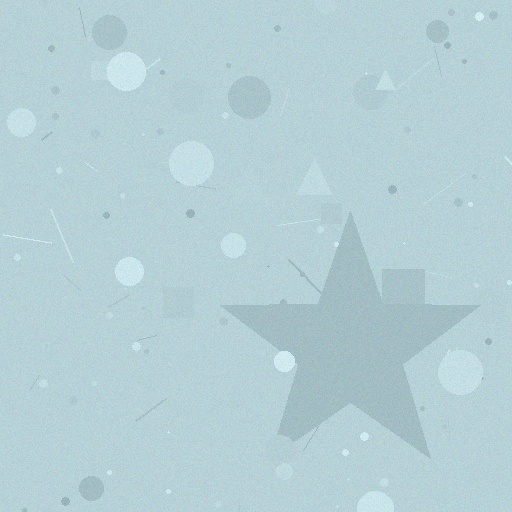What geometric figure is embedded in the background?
A star is embedded in the background.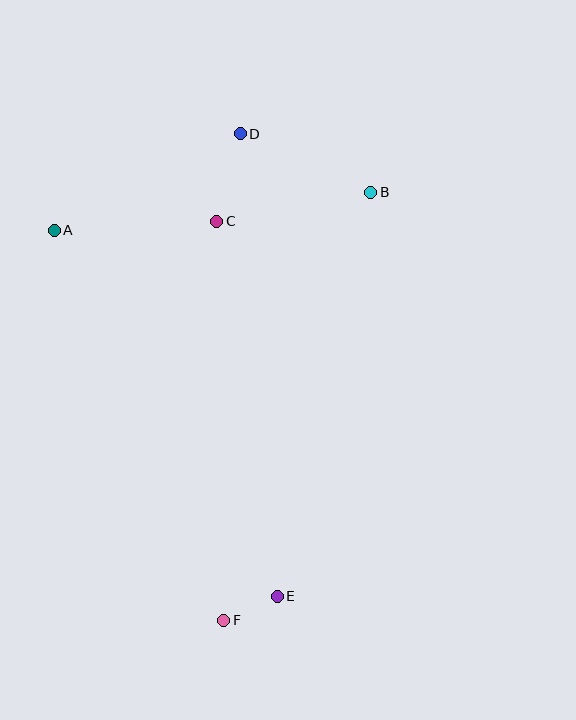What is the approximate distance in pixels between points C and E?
The distance between C and E is approximately 380 pixels.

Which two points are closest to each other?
Points E and F are closest to each other.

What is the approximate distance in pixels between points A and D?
The distance between A and D is approximately 209 pixels.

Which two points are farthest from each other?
Points D and F are farthest from each other.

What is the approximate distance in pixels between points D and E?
The distance between D and E is approximately 464 pixels.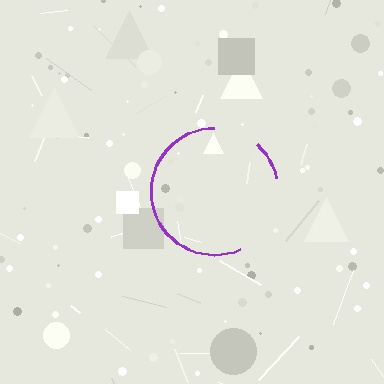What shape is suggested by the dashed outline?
The dashed outline suggests a circle.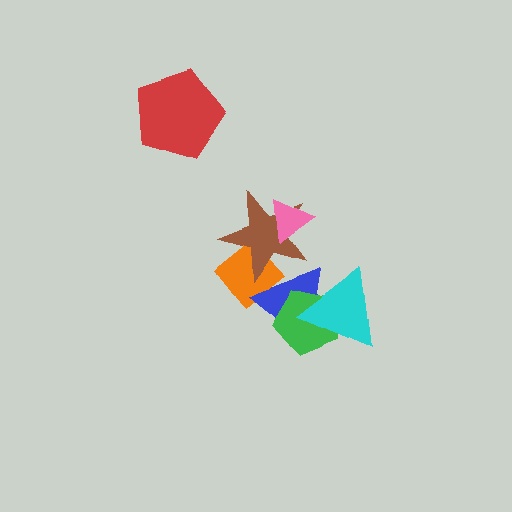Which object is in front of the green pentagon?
The cyan triangle is in front of the green pentagon.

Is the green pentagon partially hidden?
Yes, it is partially covered by another shape.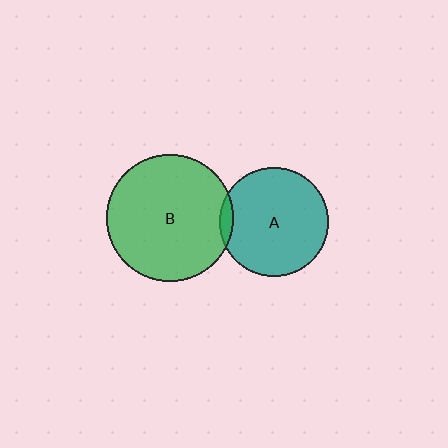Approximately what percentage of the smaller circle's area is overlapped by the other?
Approximately 5%.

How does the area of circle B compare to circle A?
Approximately 1.4 times.